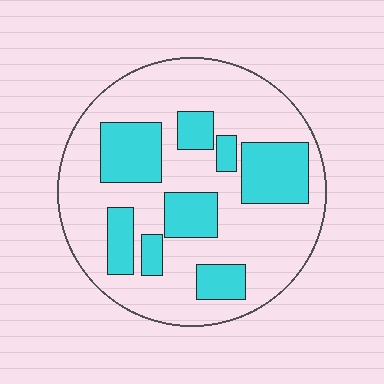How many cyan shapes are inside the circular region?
8.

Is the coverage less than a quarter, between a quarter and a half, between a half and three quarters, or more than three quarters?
Between a quarter and a half.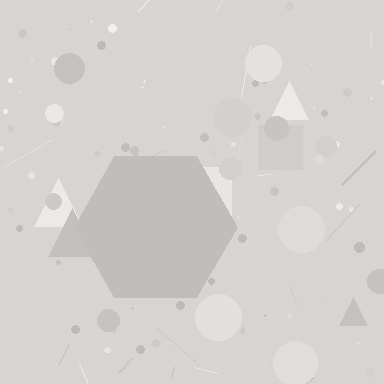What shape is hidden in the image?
A hexagon is hidden in the image.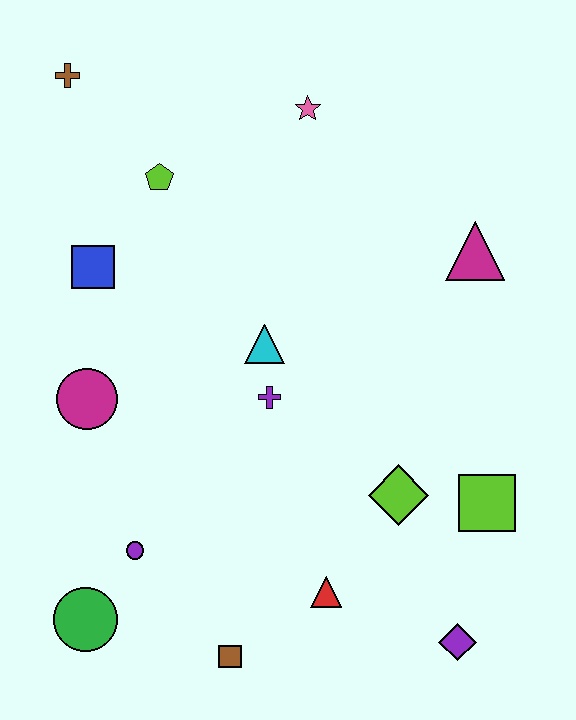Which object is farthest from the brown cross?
The purple diamond is farthest from the brown cross.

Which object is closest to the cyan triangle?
The purple cross is closest to the cyan triangle.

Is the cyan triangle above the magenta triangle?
No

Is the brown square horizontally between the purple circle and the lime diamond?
Yes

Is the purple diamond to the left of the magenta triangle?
Yes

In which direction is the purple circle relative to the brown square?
The purple circle is above the brown square.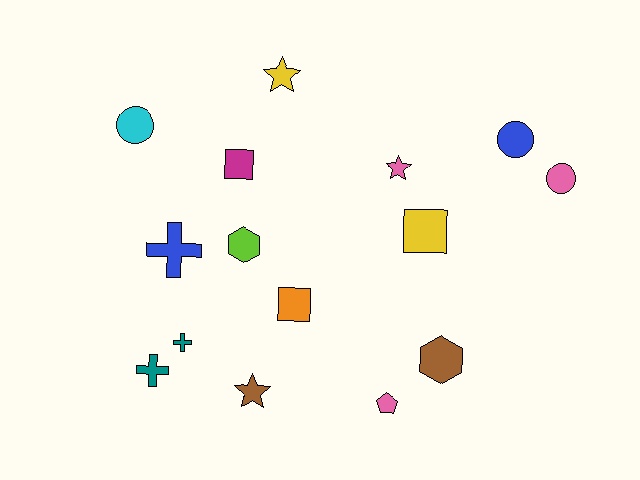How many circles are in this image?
There are 3 circles.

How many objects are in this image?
There are 15 objects.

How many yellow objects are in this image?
There are 2 yellow objects.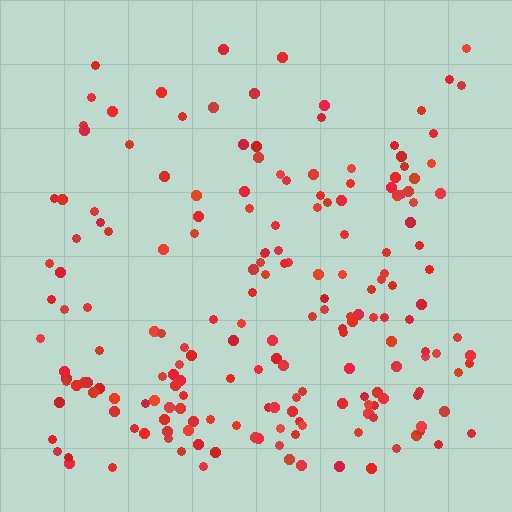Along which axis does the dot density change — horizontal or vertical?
Vertical.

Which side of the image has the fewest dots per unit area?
The top.